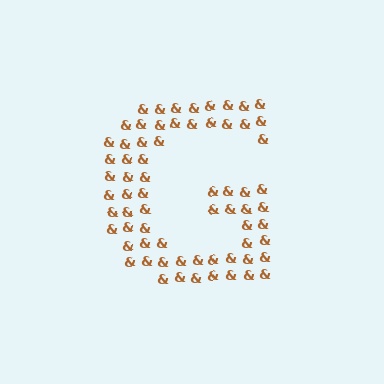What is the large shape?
The large shape is the letter G.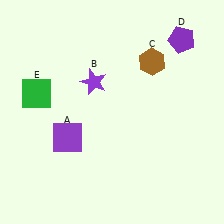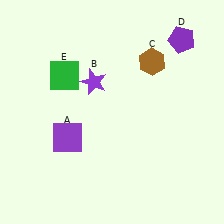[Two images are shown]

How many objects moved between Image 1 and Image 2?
1 object moved between the two images.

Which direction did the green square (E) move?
The green square (E) moved right.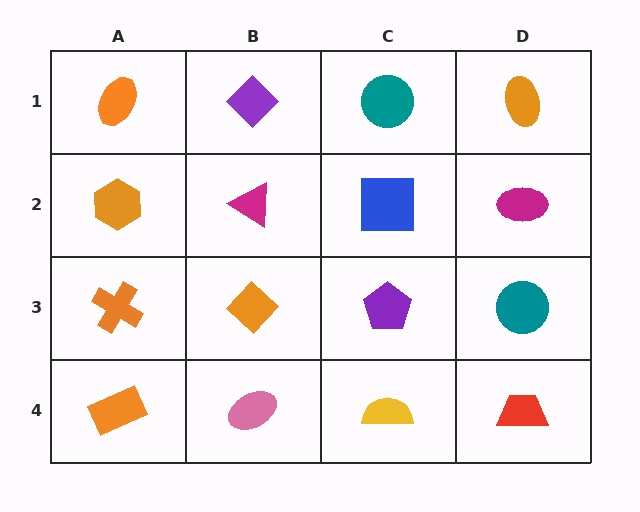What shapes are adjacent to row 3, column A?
An orange hexagon (row 2, column A), an orange rectangle (row 4, column A), an orange diamond (row 3, column B).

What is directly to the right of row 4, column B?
A yellow semicircle.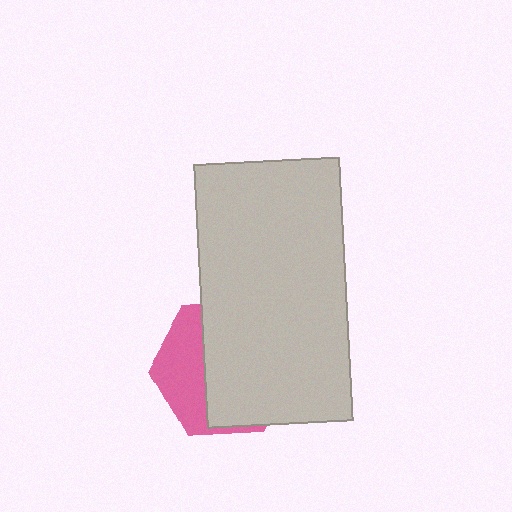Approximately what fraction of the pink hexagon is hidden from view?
Roughly 65% of the pink hexagon is hidden behind the light gray rectangle.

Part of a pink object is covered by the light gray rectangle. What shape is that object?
It is a hexagon.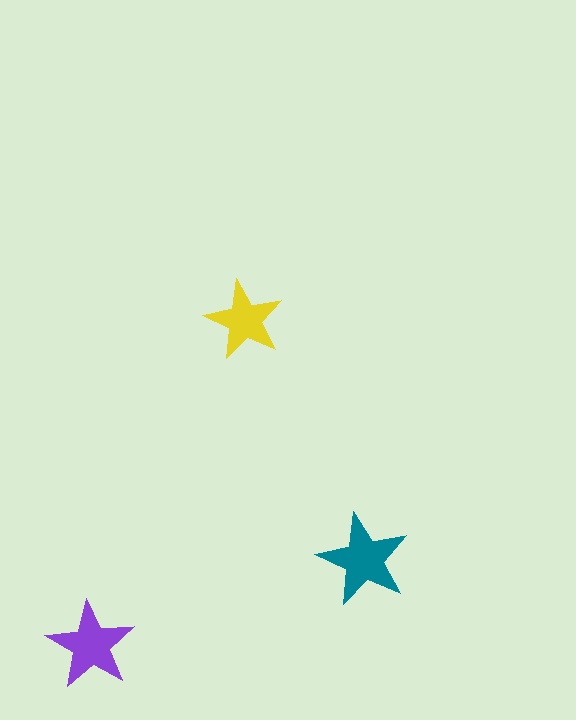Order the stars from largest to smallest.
the teal one, the purple one, the yellow one.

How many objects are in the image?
There are 3 objects in the image.